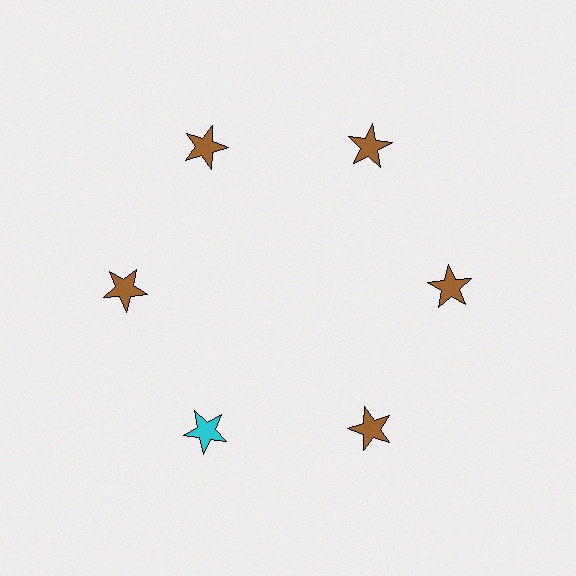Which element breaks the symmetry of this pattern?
The cyan star at roughly the 7 o'clock position breaks the symmetry. All other shapes are brown stars.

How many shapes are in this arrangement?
There are 6 shapes arranged in a ring pattern.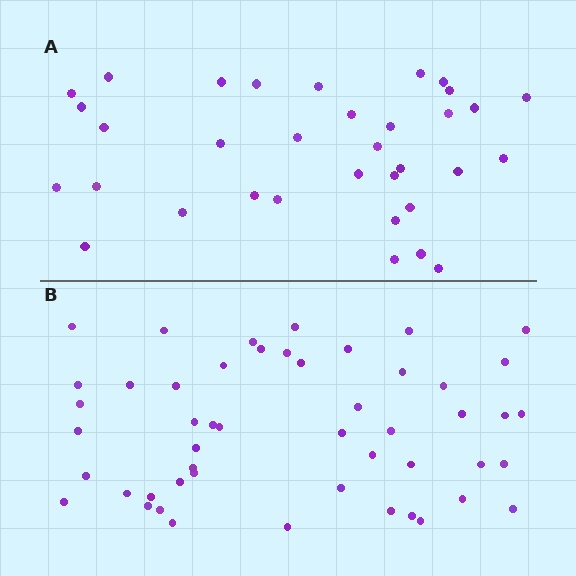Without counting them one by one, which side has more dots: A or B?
Region B (the bottom region) has more dots.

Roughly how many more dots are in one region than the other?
Region B has approximately 15 more dots than region A.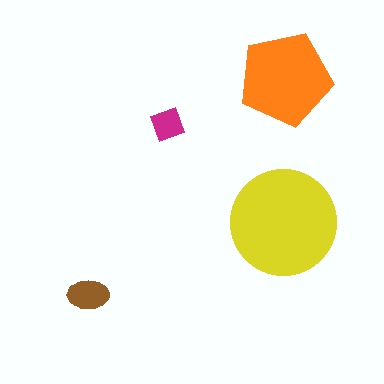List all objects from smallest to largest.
The magenta diamond, the brown ellipse, the orange pentagon, the yellow circle.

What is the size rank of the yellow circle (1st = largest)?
1st.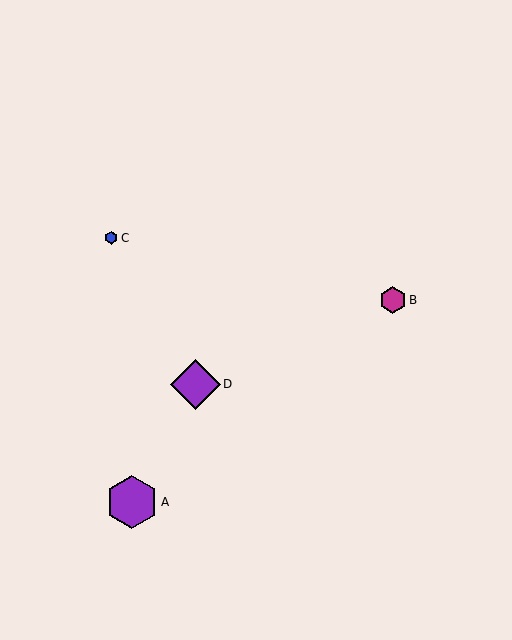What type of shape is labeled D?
Shape D is a purple diamond.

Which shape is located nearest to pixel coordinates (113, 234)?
The blue hexagon (labeled C) at (111, 238) is nearest to that location.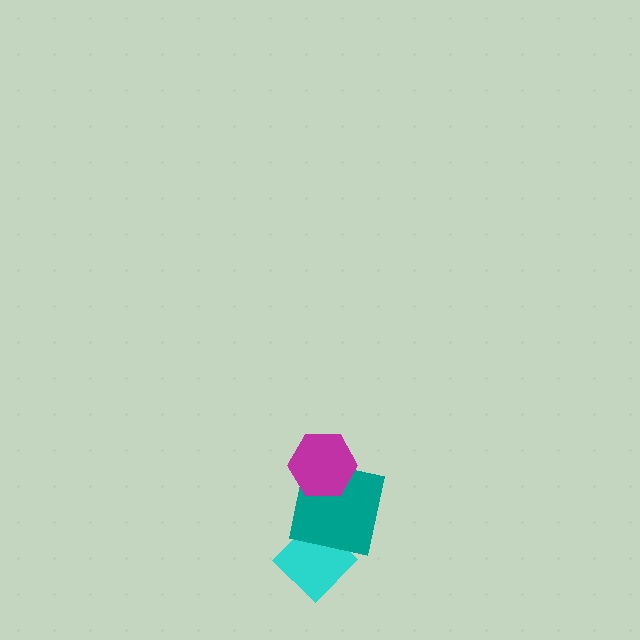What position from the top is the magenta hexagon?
The magenta hexagon is 1st from the top.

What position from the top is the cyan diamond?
The cyan diamond is 3rd from the top.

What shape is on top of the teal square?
The magenta hexagon is on top of the teal square.